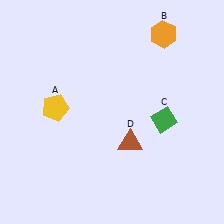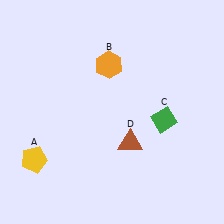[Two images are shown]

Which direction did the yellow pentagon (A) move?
The yellow pentagon (A) moved down.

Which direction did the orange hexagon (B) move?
The orange hexagon (B) moved left.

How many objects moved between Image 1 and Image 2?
2 objects moved between the two images.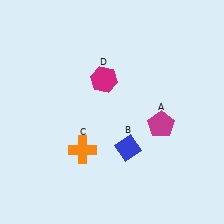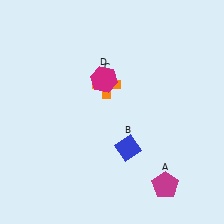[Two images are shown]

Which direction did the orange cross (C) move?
The orange cross (C) moved up.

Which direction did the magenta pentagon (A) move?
The magenta pentagon (A) moved down.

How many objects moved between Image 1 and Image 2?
2 objects moved between the two images.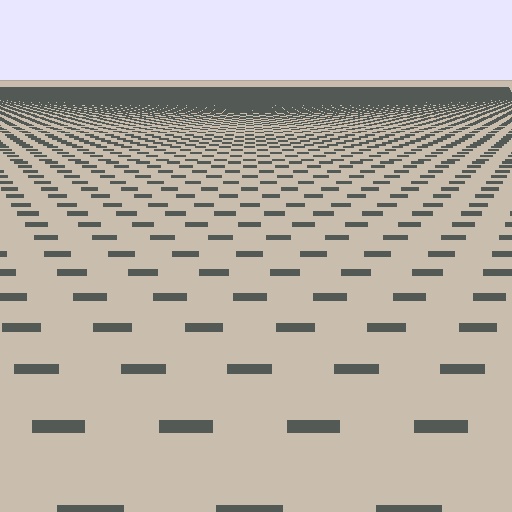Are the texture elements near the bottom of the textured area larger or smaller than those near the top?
Larger. Near the bottom, elements are closer to the viewer and appear at a bigger on-screen size.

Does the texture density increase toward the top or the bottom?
Density increases toward the top.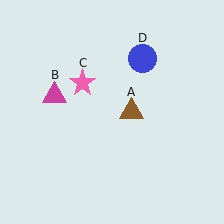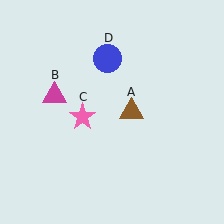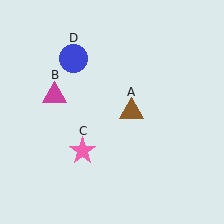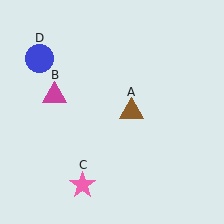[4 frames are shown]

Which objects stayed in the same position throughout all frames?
Brown triangle (object A) and magenta triangle (object B) remained stationary.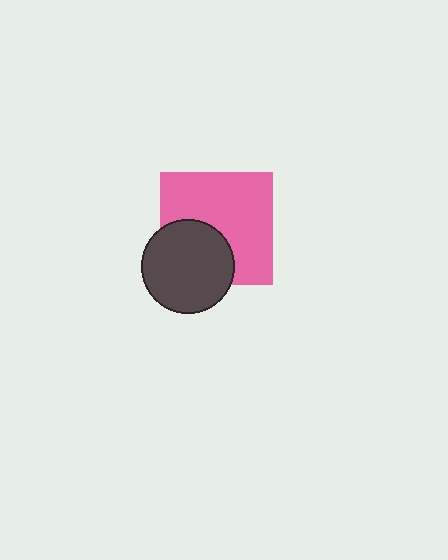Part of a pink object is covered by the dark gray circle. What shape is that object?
It is a square.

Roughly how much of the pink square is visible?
Most of it is visible (roughly 66%).